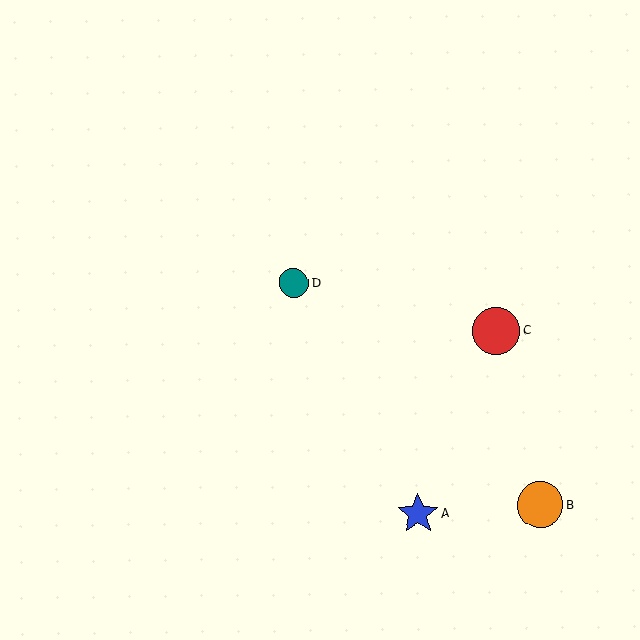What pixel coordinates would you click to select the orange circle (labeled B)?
Click at (540, 505) to select the orange circle B.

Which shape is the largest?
The red circle (labeled C) is the largest.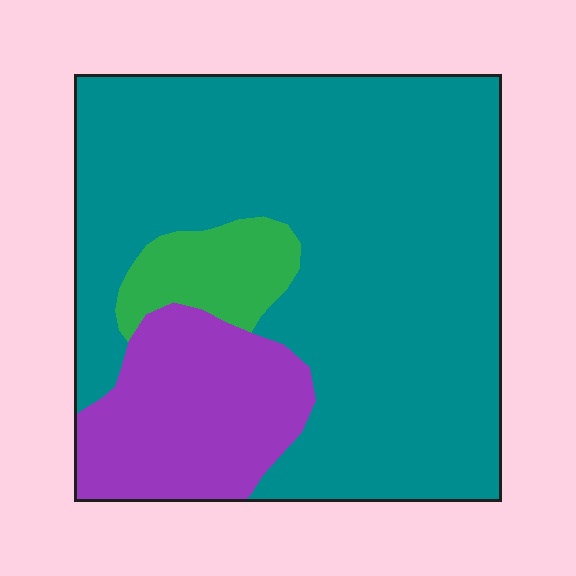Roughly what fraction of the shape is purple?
Purple covers roughly 20% of the shape.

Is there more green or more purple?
Purple.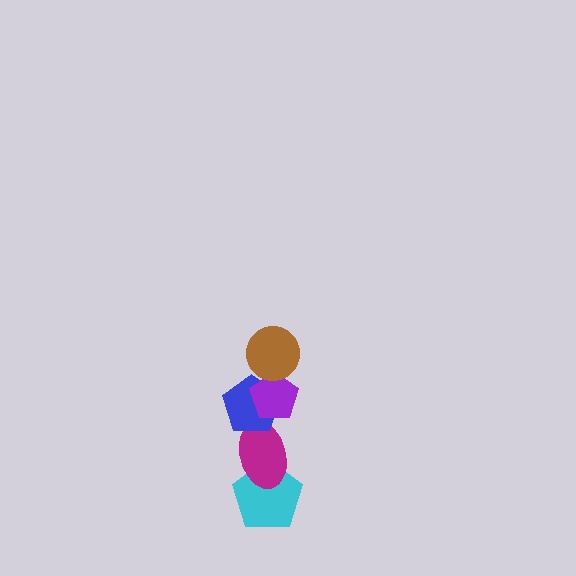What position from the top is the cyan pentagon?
The cyan pentagon is 5th from the top.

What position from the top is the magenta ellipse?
The magenta ellipse is 4th from the top.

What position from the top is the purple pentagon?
The purple pentagon is 2nd from the top.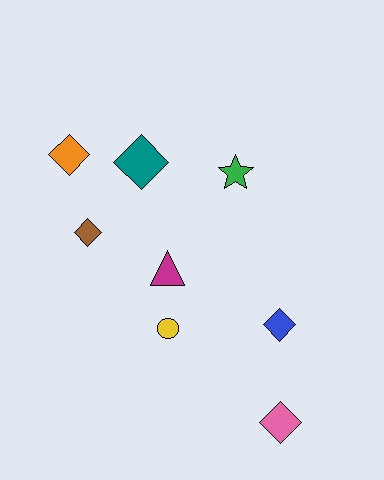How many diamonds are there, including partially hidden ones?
There are 5 diamonds.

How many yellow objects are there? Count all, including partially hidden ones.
There is 1 yellow object.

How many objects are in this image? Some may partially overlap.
There are 8 objects.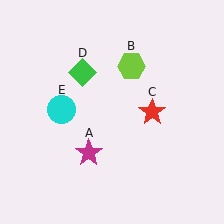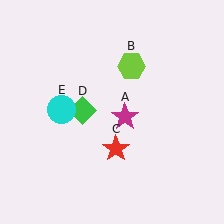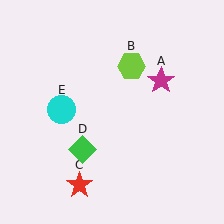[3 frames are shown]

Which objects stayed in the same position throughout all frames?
Lime hexagon (object B) and cyan circle (object E) remained stationary.